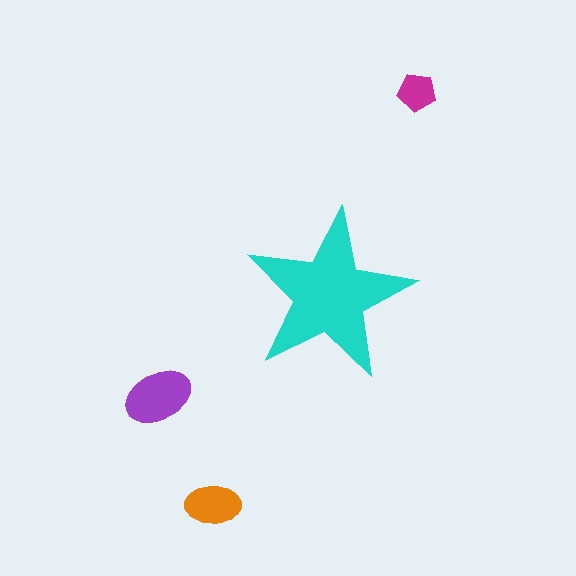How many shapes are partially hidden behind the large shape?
0 shapes are partially hidden.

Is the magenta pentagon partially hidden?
No, the magenta pentagon is fully visible.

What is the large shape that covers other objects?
A cyan star.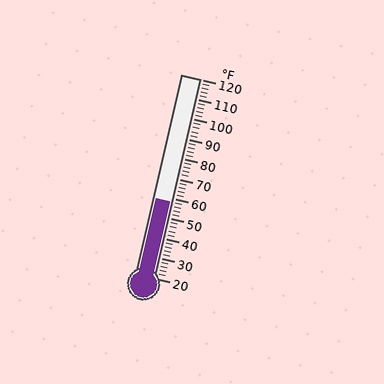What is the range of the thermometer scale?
The thermometer scale ranges from 20°F to 120°F.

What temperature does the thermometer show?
The thermometer shows approximately 58°F.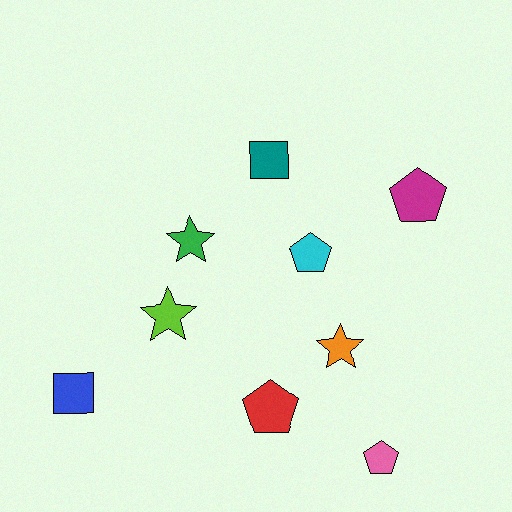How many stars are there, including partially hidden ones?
There are 3 stars.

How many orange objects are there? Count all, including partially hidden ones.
There is 1 orange object.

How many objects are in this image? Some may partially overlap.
There are 9 objects.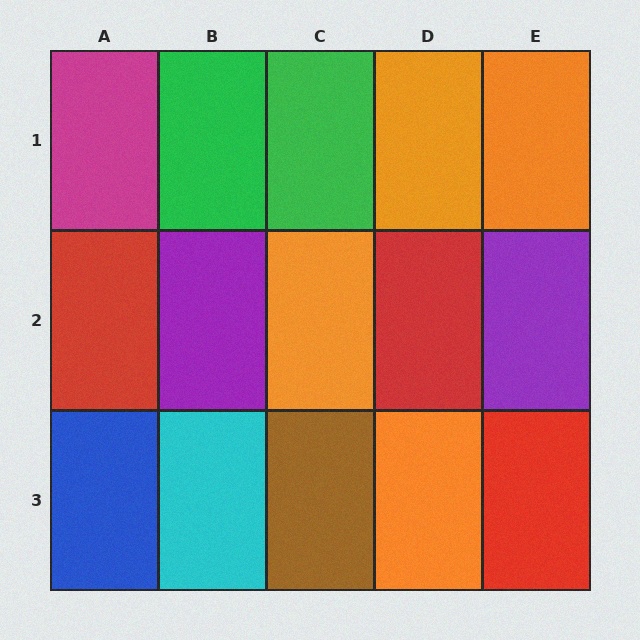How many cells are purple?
2 cells are purple.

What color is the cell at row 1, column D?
Orange.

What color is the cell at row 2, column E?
Purple.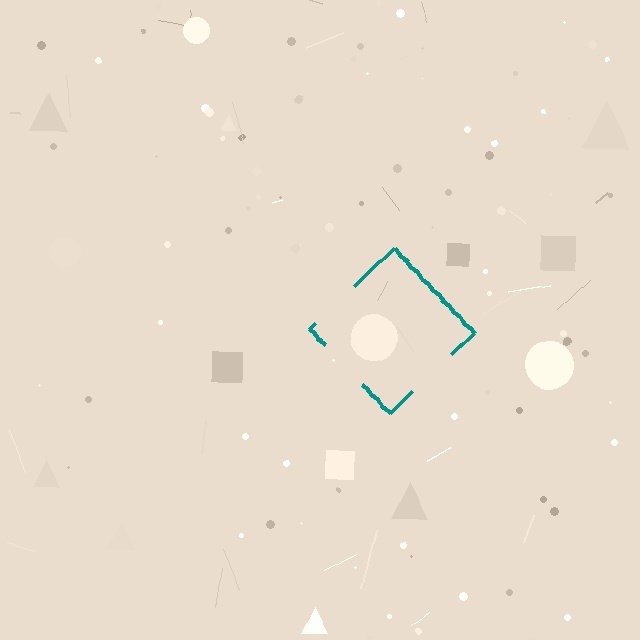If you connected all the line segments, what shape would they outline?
They would outline a diamond.